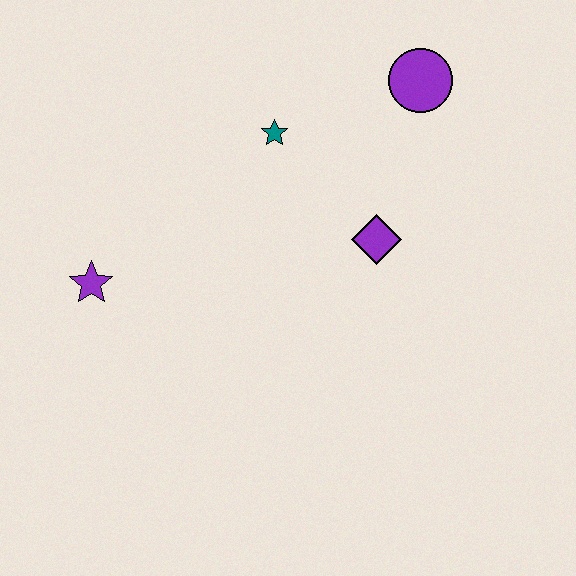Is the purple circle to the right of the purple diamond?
Yes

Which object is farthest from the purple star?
The purple circle is farthest from the purple star.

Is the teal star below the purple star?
No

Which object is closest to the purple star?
The teal star is closest to the purple star.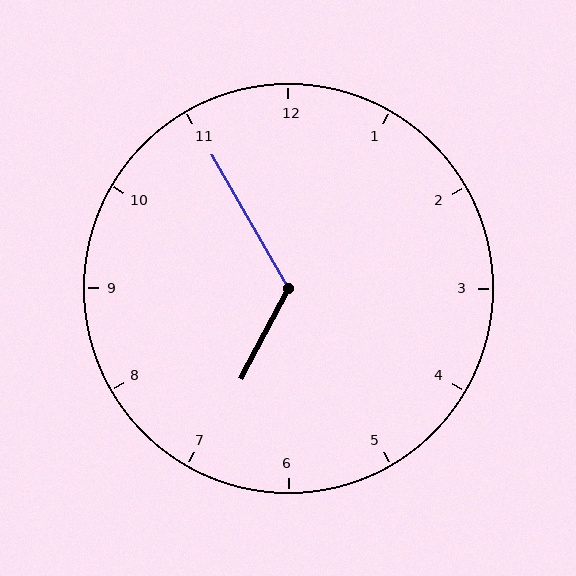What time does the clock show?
6:55.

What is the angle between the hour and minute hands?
Approximately 122 degrees.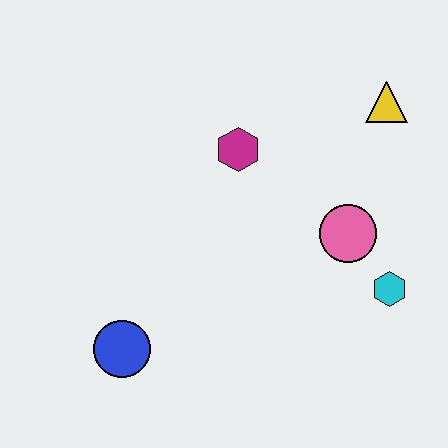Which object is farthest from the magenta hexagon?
The blue circle is farthest from the magenta hexagon.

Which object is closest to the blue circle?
The magenta hexagon is closest to the blue circle.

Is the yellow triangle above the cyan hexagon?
Yes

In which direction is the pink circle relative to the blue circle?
The pink circle is to the right of the blue circle.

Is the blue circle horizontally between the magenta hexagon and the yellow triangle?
No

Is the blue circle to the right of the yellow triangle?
No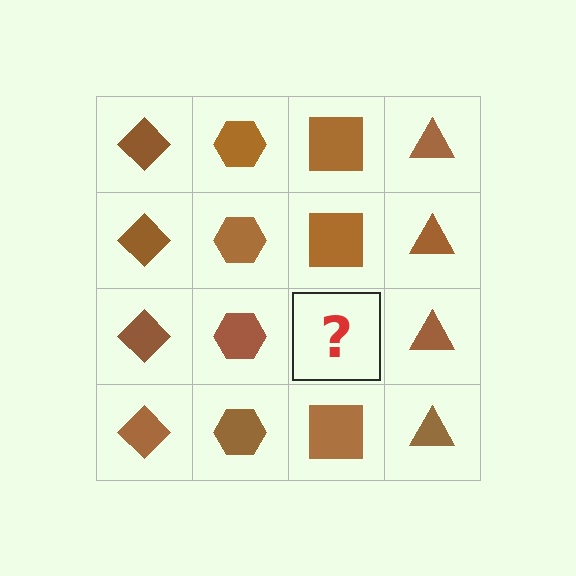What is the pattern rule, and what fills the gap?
The rule is that each column has a consistent shape. The gap should be filled with a brown square.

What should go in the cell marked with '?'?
The missing cell should contain a brown square.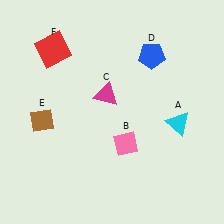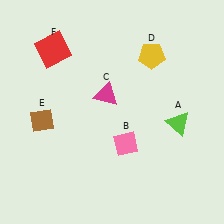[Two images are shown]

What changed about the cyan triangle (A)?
In Image 1, A is cyan. In Image 2, it changed to lime.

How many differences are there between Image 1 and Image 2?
There are 2 differences between the two images.